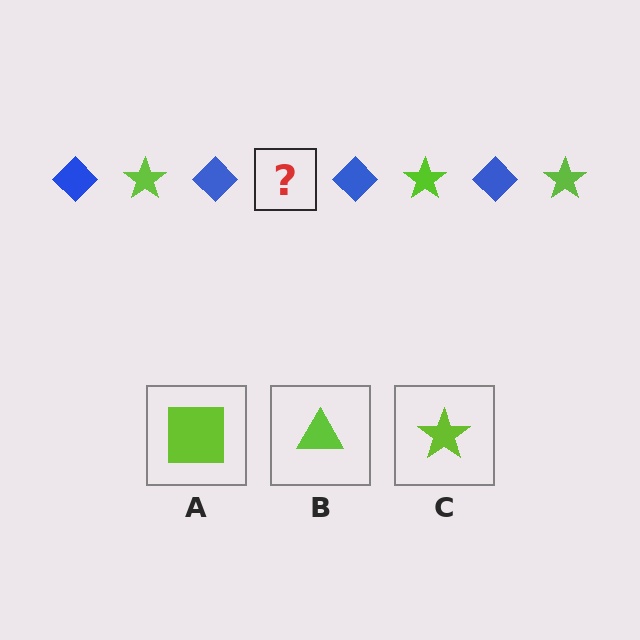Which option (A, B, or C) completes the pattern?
C.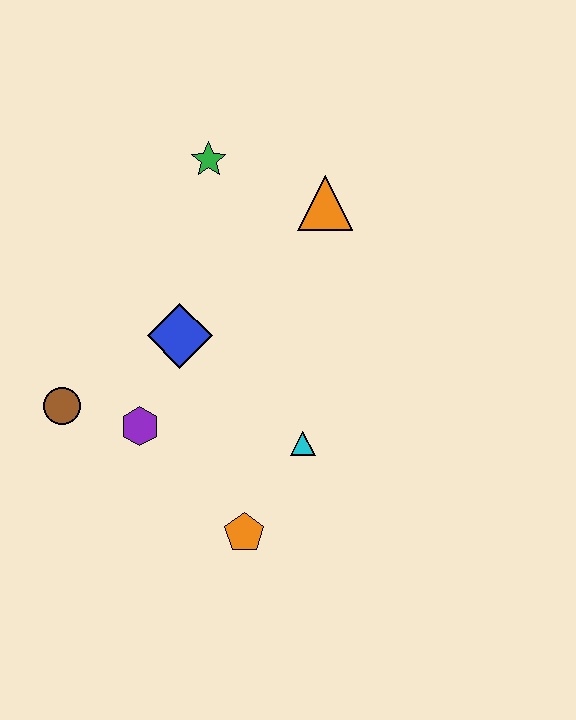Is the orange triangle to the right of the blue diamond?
Yes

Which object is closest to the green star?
The orange triangle is closest to the green star.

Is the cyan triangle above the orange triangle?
No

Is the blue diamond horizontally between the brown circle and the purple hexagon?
No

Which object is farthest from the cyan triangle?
The green star is farthest from the cyan triangle.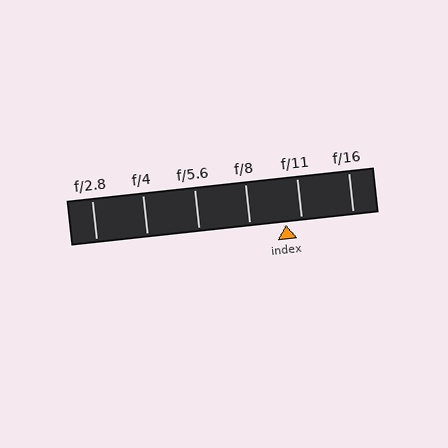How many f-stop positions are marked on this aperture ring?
There are 6 f-stop positions marked.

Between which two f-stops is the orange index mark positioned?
The index mark is between f/8 and f/11.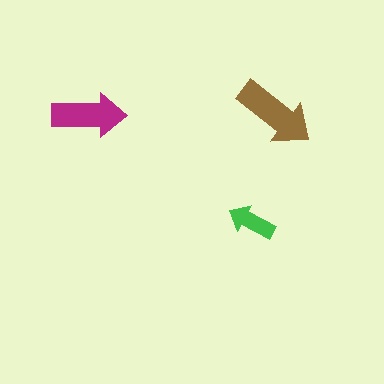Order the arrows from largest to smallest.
the brown one, the magenta one, the green one.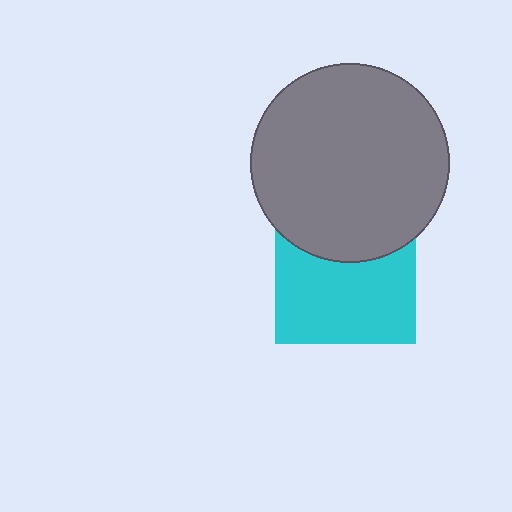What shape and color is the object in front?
The object in front is a gray circle.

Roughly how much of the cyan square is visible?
About half of it is visible (roughly 64%).